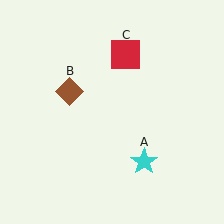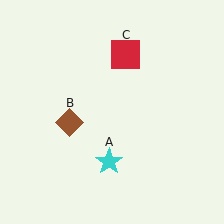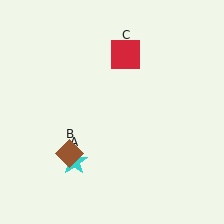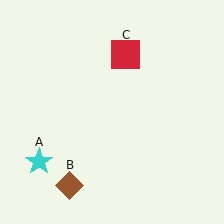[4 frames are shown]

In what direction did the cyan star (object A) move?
The cyan star (object A) moved left.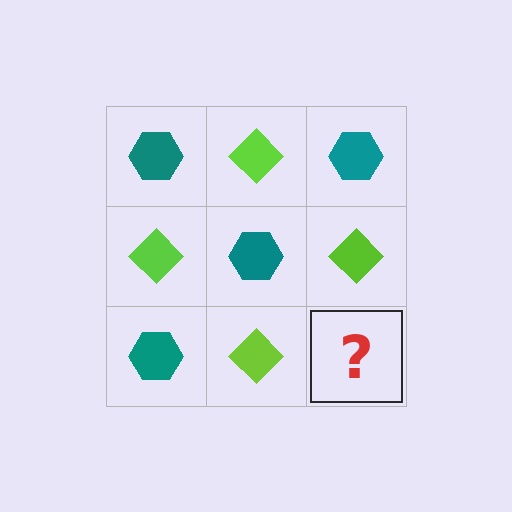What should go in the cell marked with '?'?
The missing cell should contain a teal hexagon.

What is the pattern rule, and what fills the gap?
The rule is that it alternates teal hexagon and lime diamond in a checkerboard pattern. The gap should be filled with a teal hexagon.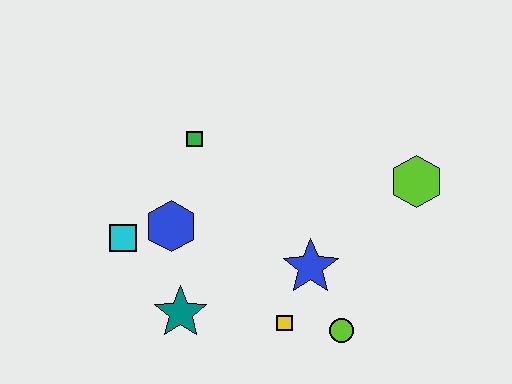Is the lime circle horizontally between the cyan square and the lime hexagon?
Yes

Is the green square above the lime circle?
Yes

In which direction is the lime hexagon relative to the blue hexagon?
The lime hexagon is to the right of the blue hexagon.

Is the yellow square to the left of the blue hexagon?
No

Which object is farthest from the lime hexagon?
The cyan square is farthest from the lime hexagon.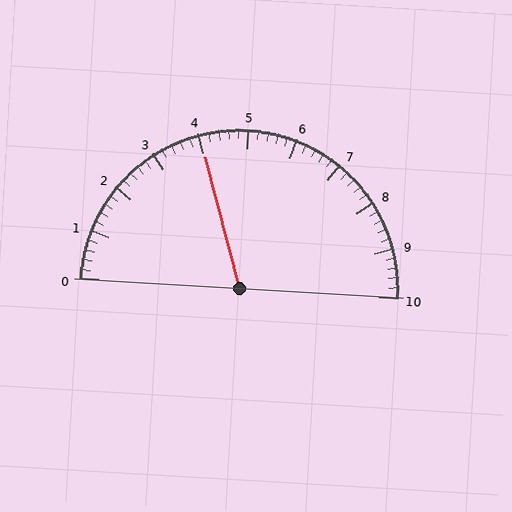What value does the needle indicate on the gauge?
The needle indicates approximately 4.0.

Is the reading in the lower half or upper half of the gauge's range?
The reading is in the lower half of the range (0 to 10).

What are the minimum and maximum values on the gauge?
The gauge ranges from 0 to 10.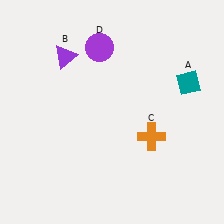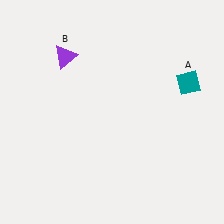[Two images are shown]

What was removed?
The purple circle (D), the orange cross (C) were removed in Image 2.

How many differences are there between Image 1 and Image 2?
There are 2 differences between the two images.